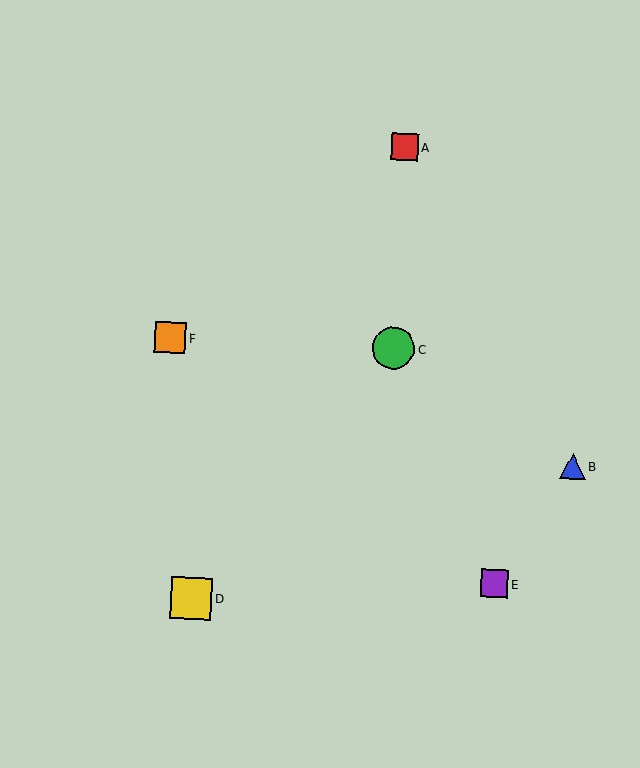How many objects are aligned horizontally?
2 objects (C, F) are aligned horizontally.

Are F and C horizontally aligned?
Yes, both are at y≈337.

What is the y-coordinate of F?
Object F is at y≈337.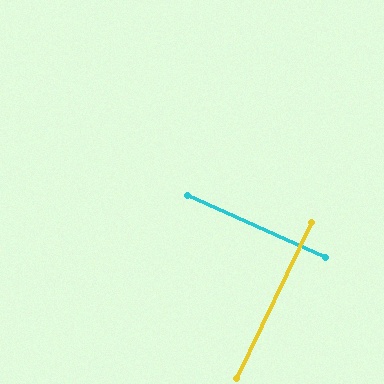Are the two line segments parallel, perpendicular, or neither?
Perpendicular — they meet at approximately 89°.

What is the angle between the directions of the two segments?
Approximately 89 degrees.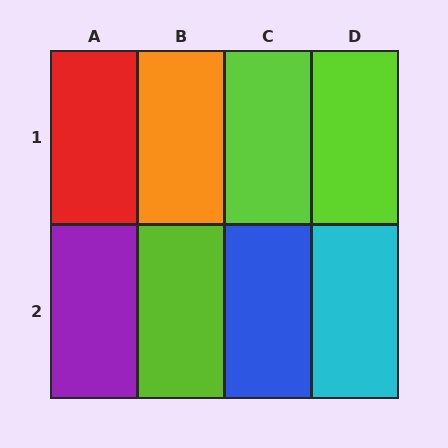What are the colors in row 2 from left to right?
Purple, lime, blue, cyan.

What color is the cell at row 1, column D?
Lime.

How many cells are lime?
3 cells are lime.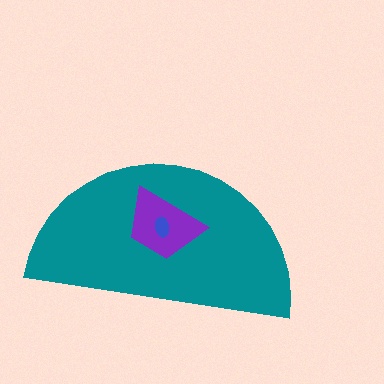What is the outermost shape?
The teal semicircle.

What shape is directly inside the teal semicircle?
The purple trapezoid.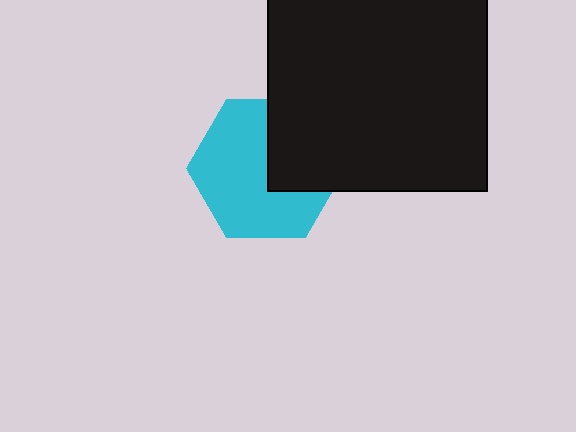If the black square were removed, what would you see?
You would see the complete cyan hexagon.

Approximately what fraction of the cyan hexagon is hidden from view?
Roughly 34% of the cyan hexagon is hidden behind the black square.